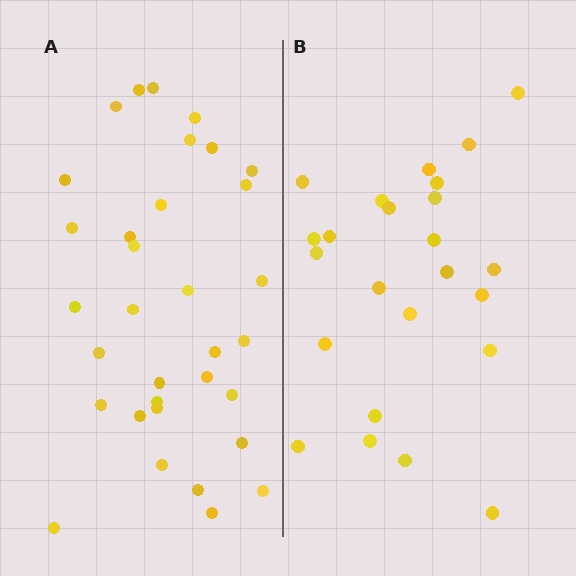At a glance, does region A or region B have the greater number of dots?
Region A (the left region) has more dots.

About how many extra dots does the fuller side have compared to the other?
Region A has roughly 8 or so more dots than region B.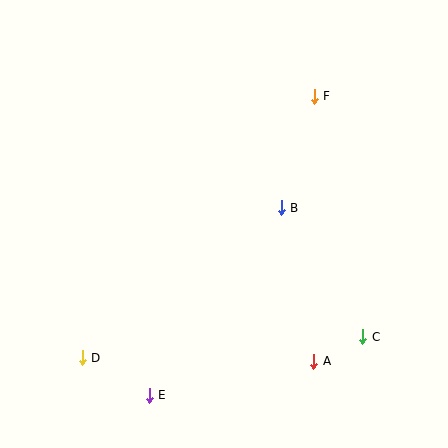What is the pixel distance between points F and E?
The distance between F and E is 342 pixels.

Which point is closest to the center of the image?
Point B at (281, 208) is closest to the center.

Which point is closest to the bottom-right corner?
Point C is closest to the bottom-right corner.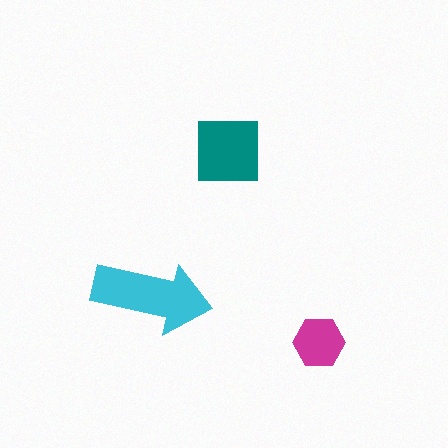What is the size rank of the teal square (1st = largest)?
2nd.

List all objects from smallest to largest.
The magenta hexagon, the teal square, the cyan arrow.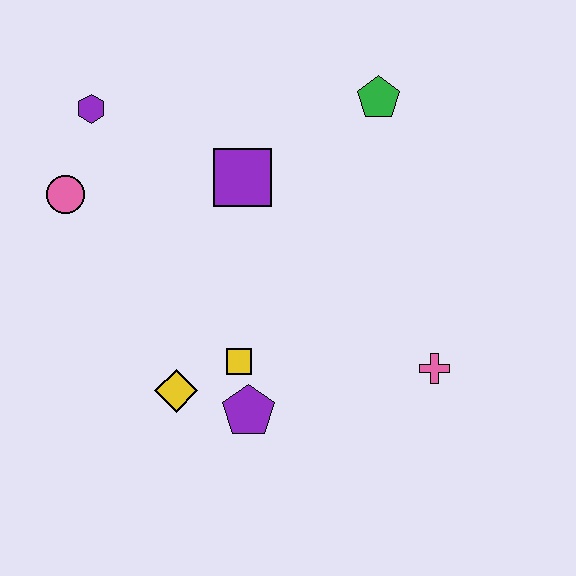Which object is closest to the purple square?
The green pentagon is closest to the purple square.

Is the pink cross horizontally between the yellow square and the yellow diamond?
No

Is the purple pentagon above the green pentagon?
No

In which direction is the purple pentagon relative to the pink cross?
The purple pentagon is to the left of the pink cross.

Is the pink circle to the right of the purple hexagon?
No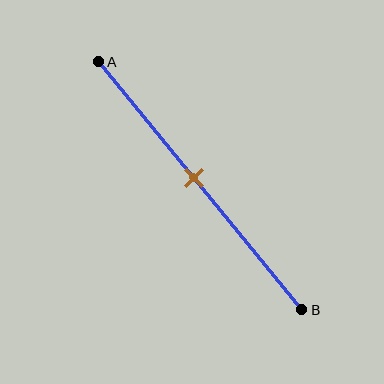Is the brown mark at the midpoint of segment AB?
No, the mark is at about 45% from A, not at the 50% midpoint.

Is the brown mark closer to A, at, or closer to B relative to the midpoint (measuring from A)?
The brown mark is closer to point A than the midpoint of segment AB.